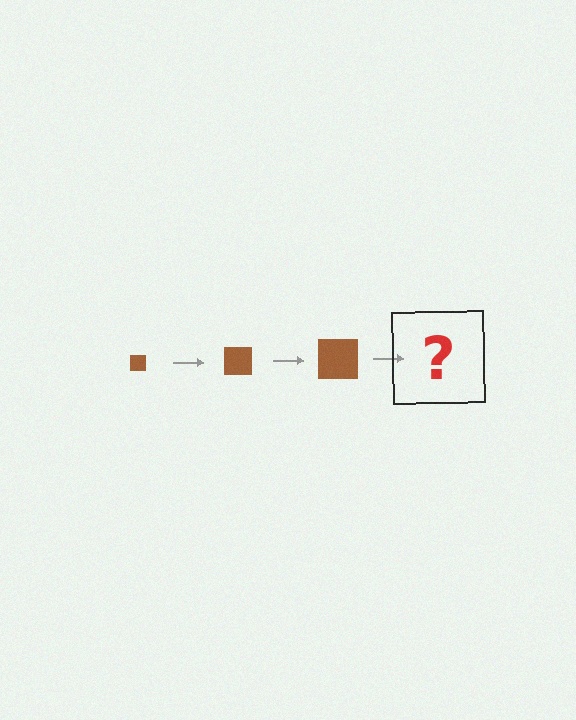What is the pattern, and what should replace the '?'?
The pattern is that the square gets progressively larger each step. The '?' should be a brown square, larger than the previous one.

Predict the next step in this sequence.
The next step is a brown square, larger than the previous one.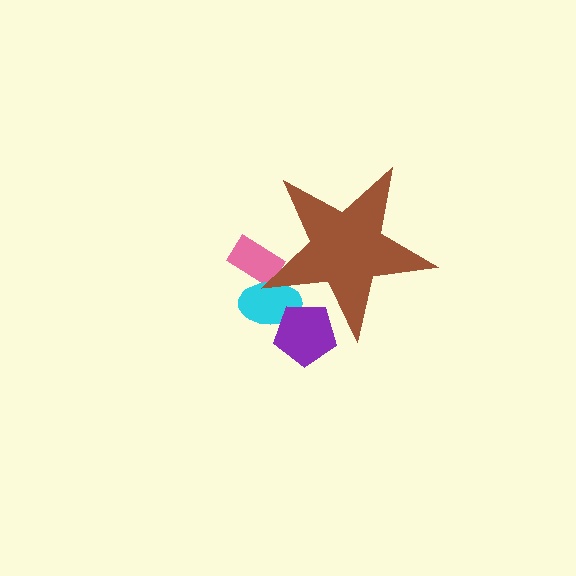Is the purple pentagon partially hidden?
Yes, the purple pentagon is partially hidden behind the brown star.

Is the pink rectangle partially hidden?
Yes, the pink rectangle is partially hidden behind the brown star.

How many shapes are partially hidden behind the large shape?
3 shapes are partially hidden.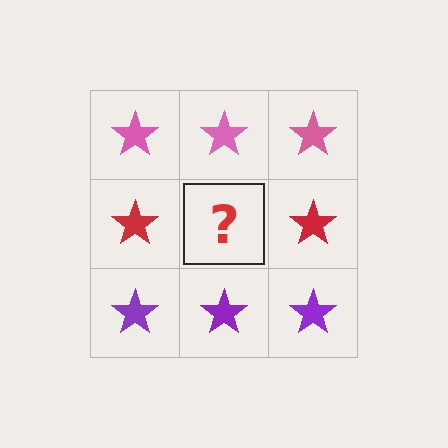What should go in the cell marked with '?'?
The missing cell should contain a red star.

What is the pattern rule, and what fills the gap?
The rule is that each row has a consistent color. The gap should be filled with a red star.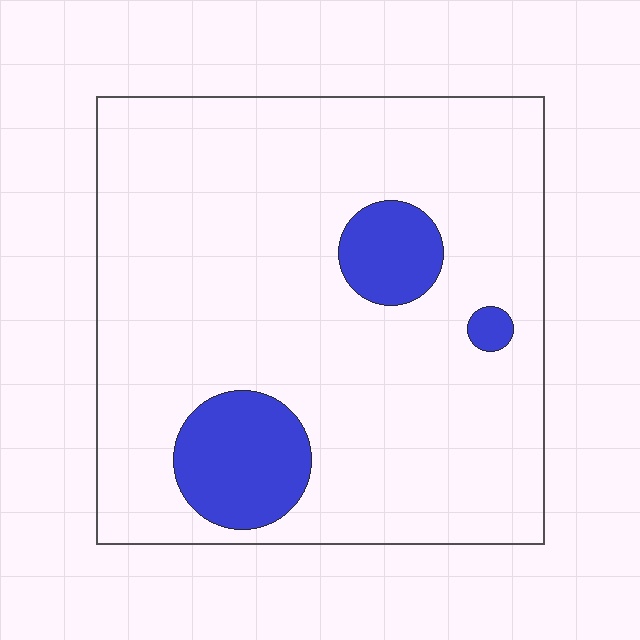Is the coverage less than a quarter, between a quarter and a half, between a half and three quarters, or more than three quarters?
Less than a quarter.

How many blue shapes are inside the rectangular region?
3.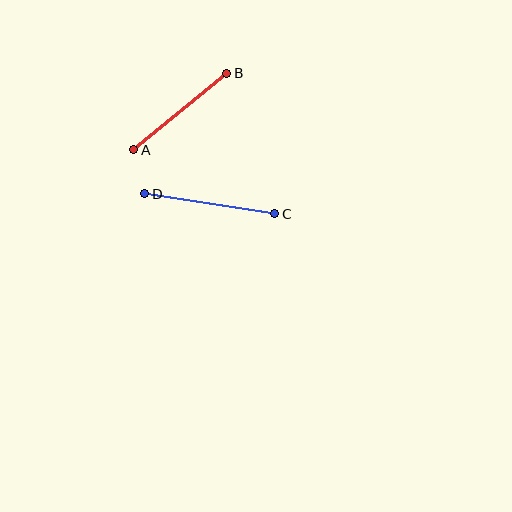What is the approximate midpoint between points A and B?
The midpoint is at approximately (180, 112) pixels.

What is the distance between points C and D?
The distance is approximately 132 pixels.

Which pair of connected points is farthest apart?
Points C and D are farthest apart.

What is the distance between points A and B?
The distance is approximately 121 pixels.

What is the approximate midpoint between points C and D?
The midpoint is at approximately (210, 204) pixels.